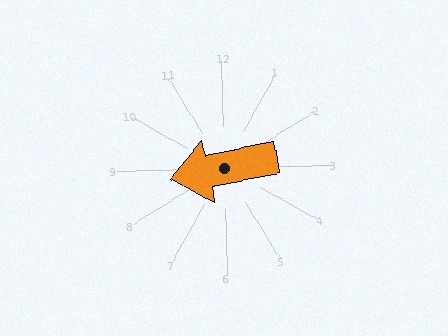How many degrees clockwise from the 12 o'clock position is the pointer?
Approximately 260 degrees.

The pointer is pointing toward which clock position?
Roughly 9 o'clock.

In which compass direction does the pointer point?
West.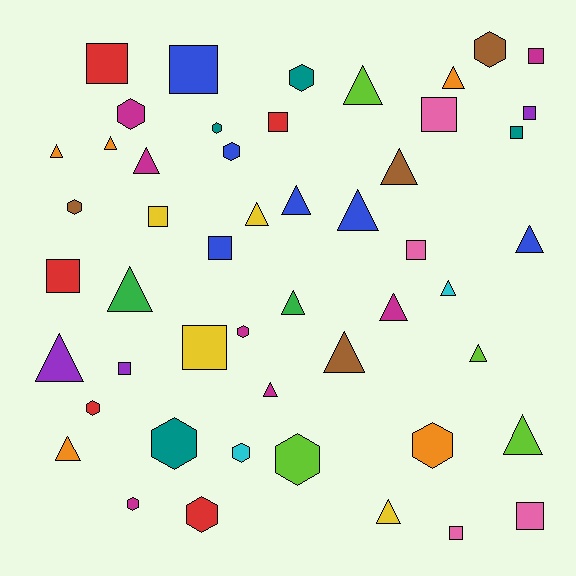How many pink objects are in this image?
There are 4 pink objects.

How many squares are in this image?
There are 15 squares.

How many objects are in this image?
There are 50 objects.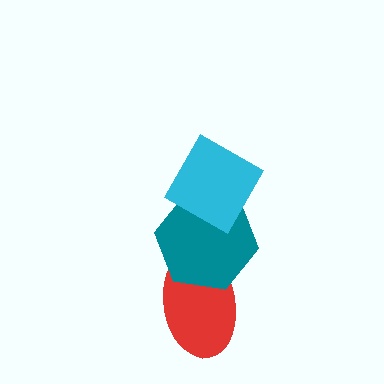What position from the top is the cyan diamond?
The cyan diamond is 1st from the top.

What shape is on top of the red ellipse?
The teal hexagon is on top of the red ellipse.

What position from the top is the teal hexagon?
The teal hexagon is 2nd from the top.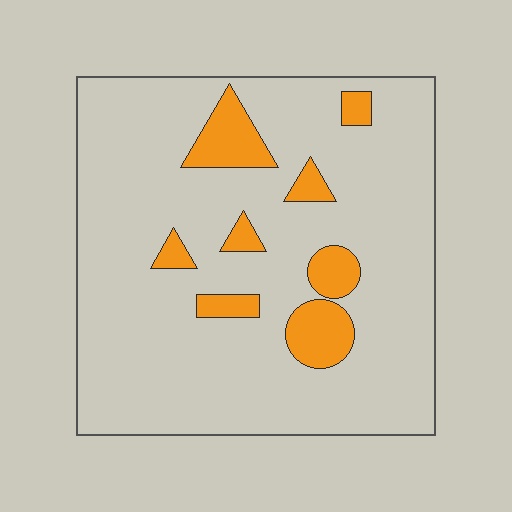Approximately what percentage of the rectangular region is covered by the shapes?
Approximately 15%.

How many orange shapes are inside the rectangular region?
8.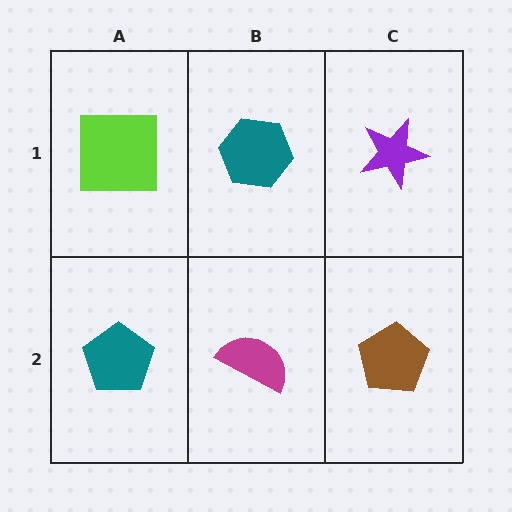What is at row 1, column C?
A purple star.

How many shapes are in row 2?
3 shapes.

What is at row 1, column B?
A teal hexagon.